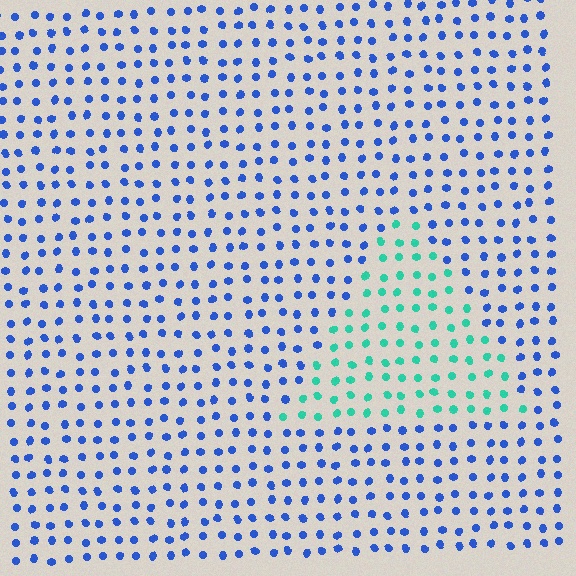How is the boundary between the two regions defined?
The boundary is defined purely by a slight shift in hue (about 60 degrees). Spacing, size, and orientation are identical on both sides.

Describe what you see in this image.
The image is filled with small blue elements in a uniform arrangement. A triangle-shaped region is visible where the elements are tinted to a slightly different hue, forming a subtle color boundary.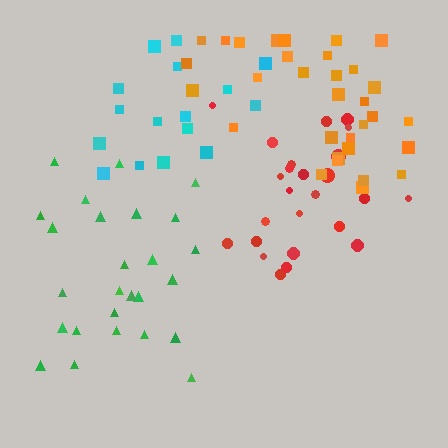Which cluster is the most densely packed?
Red.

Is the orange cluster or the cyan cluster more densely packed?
Cyan.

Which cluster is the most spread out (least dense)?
Green.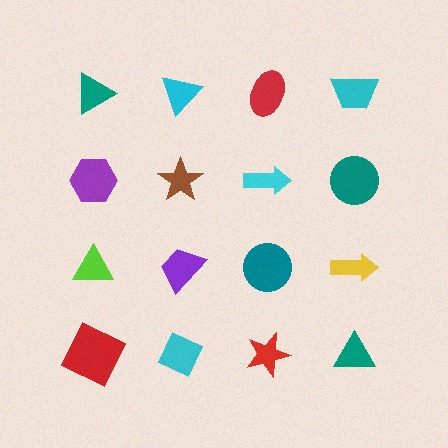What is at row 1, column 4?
A cyan trapezoid.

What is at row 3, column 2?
A purple trapezoid.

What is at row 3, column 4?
A yellow arrow.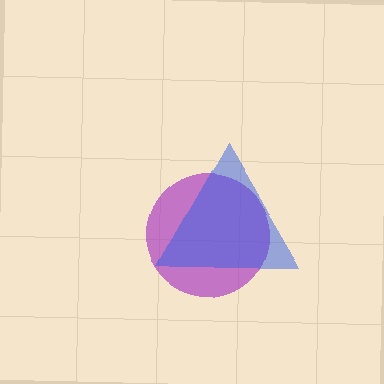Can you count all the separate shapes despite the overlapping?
Yes, there are 2 separate shapes.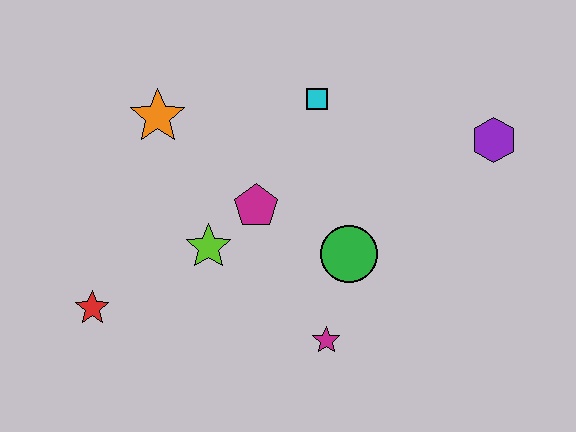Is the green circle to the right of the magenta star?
Yes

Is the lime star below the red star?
No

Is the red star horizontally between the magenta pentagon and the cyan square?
No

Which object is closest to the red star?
The lime star is closest to the red star.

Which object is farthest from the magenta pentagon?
The purple hexagon is farthest from the magenta pentagon.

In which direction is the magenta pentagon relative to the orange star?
The magenta pentagon is to the right of the orange star.